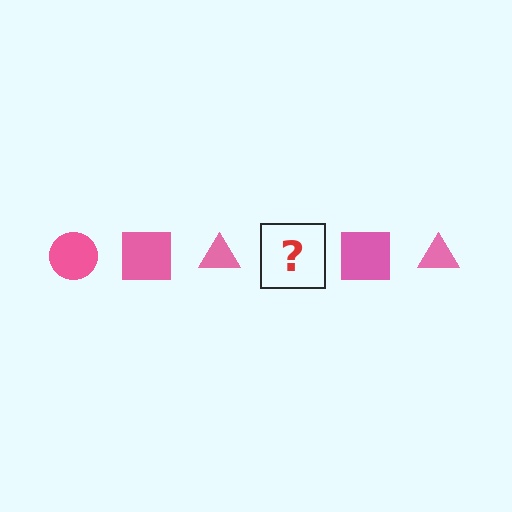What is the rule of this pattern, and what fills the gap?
The rule is that the pattern cycles through circle, square, triangle shapes in pink. The gap should be filled with a pink circle.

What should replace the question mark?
The question mark should be replaced with a pink circle.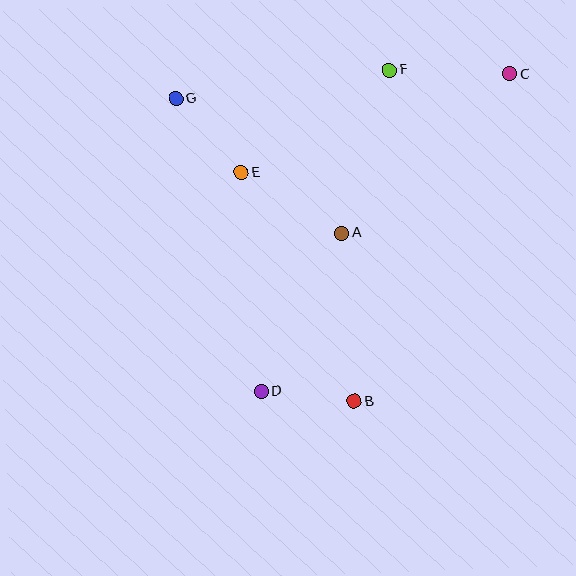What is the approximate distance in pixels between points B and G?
The distance between B and G is approximately 351 pixels.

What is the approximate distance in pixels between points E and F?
The distance between E and F is approximately 180 pixels.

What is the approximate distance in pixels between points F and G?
The distance between F and G is approximately 215 pixels.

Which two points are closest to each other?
Points B and D are closest to each other.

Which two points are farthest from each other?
Points C and D are farthest from each other.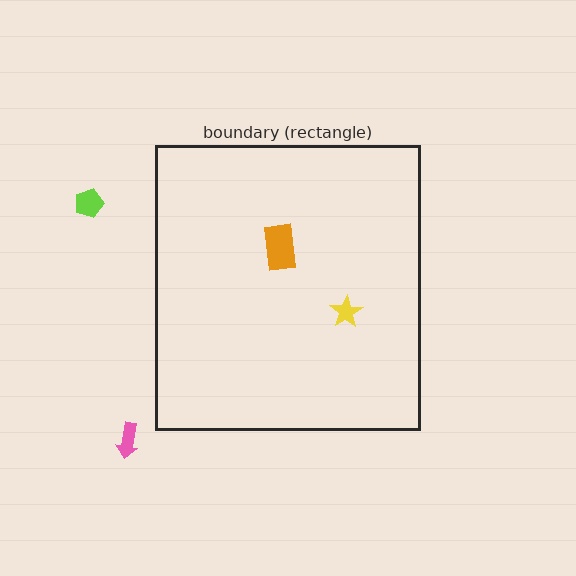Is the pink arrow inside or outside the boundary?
Outside.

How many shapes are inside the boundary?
2 inside, 2 outside.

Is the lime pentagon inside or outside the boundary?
Outside.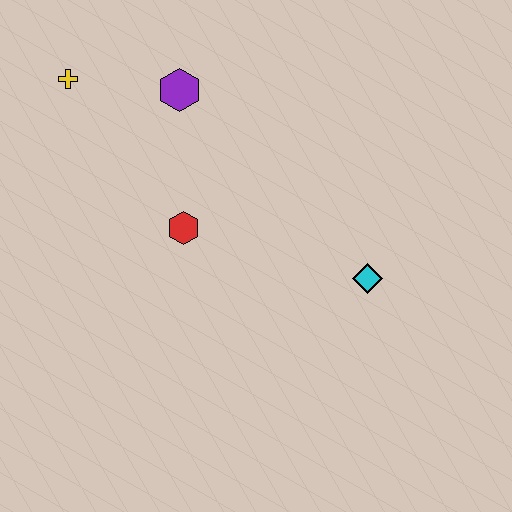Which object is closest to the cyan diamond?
The red hexagon is closest to the cyan diamond.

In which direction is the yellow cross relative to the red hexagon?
The yellow cross is above the red hexagon.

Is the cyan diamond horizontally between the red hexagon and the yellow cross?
No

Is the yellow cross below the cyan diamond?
No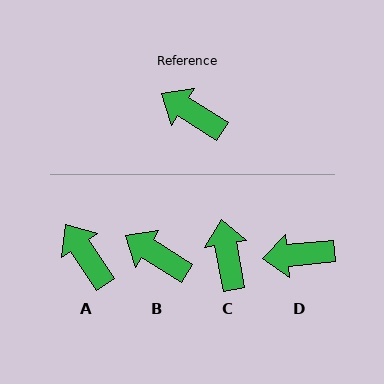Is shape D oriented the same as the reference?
No, it is off by about 37 degrees.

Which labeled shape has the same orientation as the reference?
B.